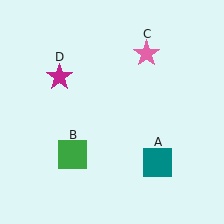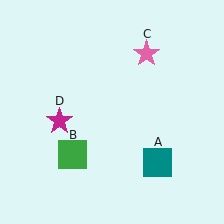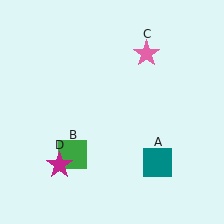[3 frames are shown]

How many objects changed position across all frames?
1 object changed position: magenta star (object D).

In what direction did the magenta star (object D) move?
The magenta star (object D) moved down.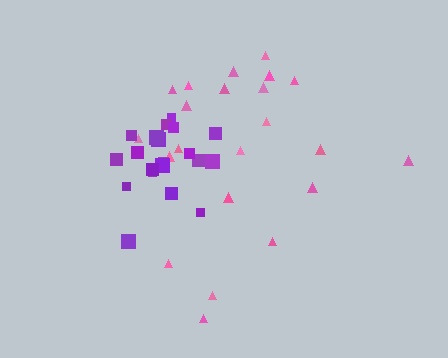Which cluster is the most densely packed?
Purple.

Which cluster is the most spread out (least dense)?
Pink.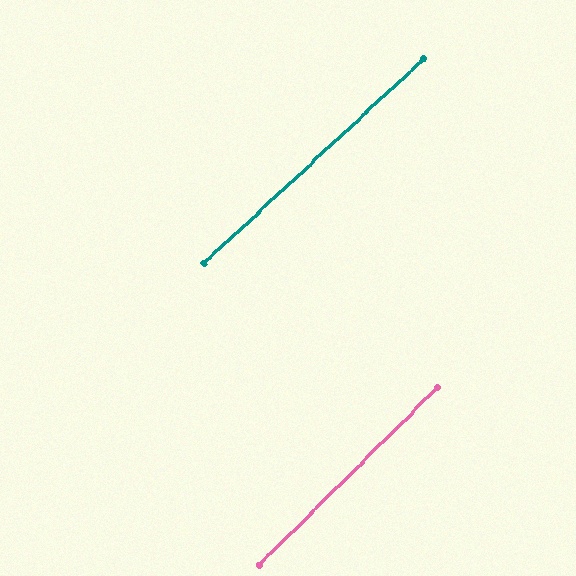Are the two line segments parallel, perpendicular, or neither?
Parallel — their directions differ by only 1.7°.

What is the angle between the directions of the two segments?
Approximately 2 degrees.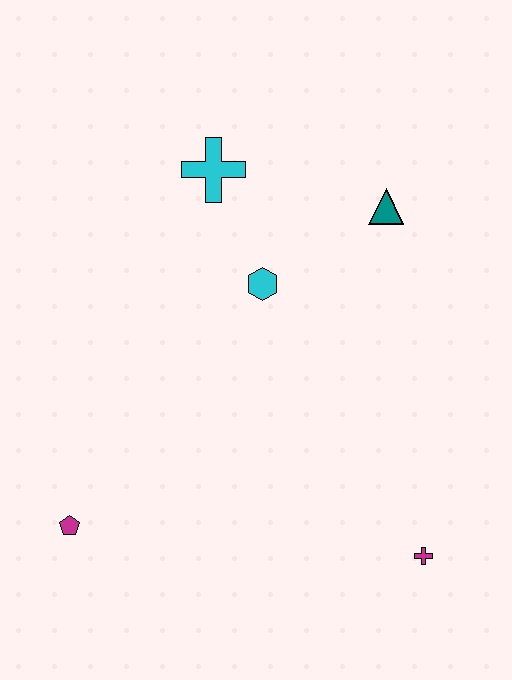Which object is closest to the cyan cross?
The cyan hexagon is closest to the cyan cross.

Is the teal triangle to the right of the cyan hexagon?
Yes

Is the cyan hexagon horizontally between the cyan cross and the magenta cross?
Yes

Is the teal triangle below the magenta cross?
No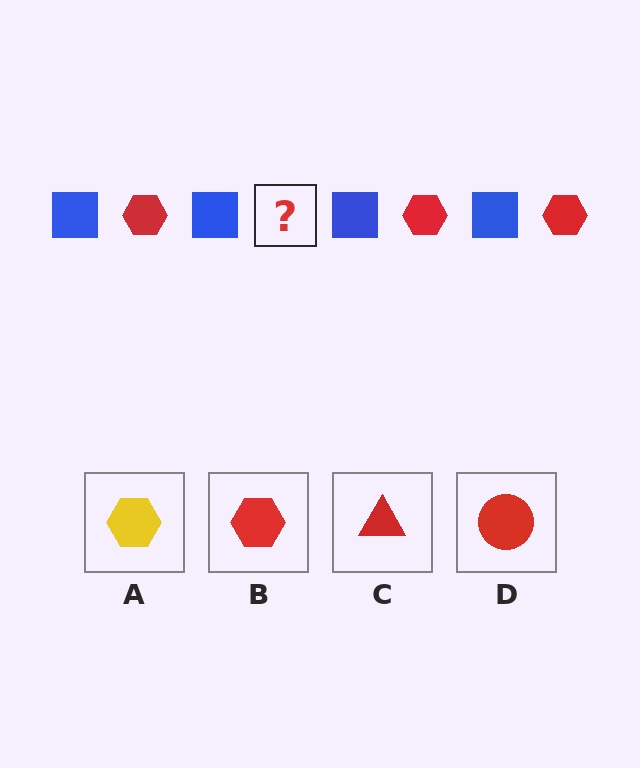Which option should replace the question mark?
Option B.